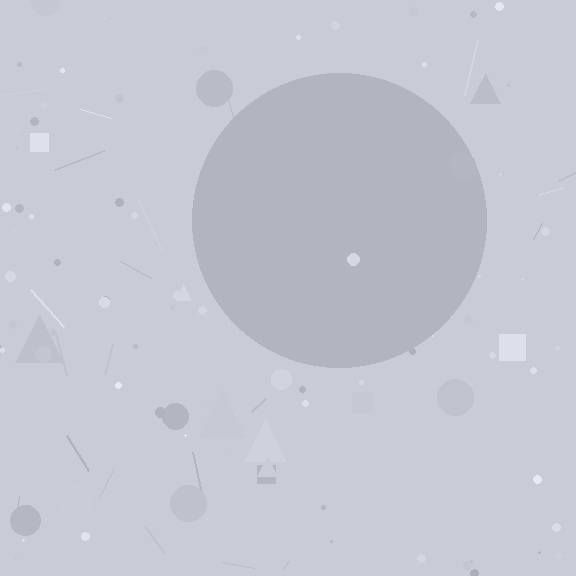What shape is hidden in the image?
A circle is hidden in the image.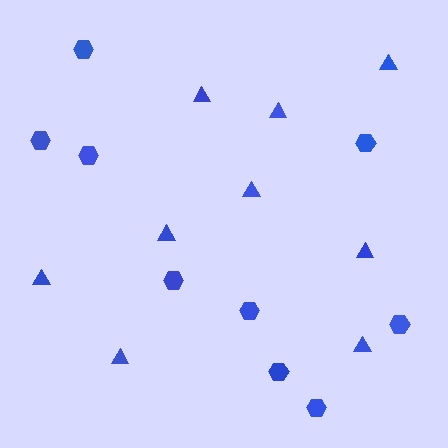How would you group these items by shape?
There are 2 groups: one group of hexagons (9) and one group of triangles (9).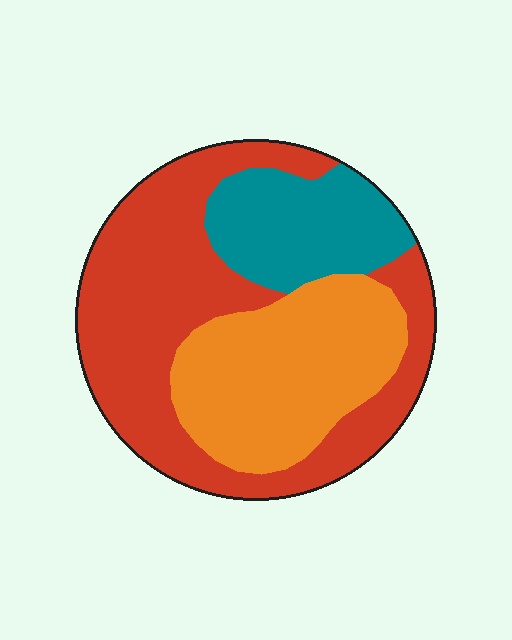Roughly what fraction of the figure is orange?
Orange covers 31% of the figure.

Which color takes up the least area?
Teal, at roughly 20%.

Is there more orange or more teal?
Orange.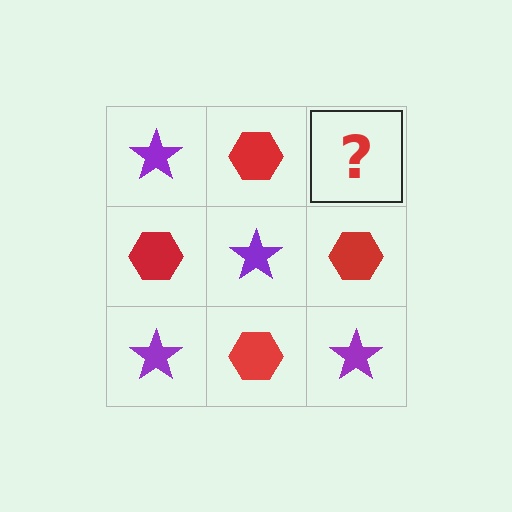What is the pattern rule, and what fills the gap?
The rule is that it alternates purple star and red hexagon in a checkerboard pattern. The gap should be filled with a purple star.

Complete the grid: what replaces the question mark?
The question mark should be replaced with a purple star.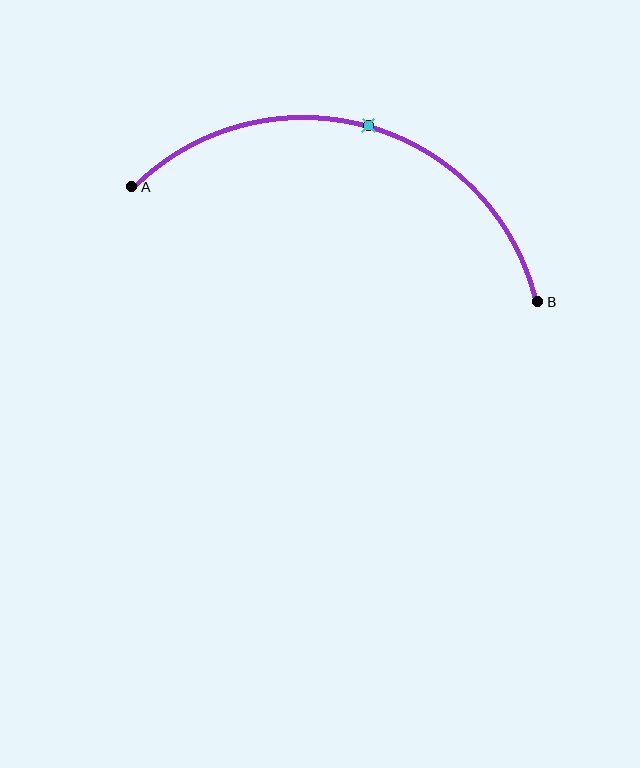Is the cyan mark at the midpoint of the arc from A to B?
Yes. The cyan mark lies on the arc at equal arc-length from both A and B — it is the arc midpoint.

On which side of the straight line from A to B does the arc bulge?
The arc bulges above the straight line connecting A and B.